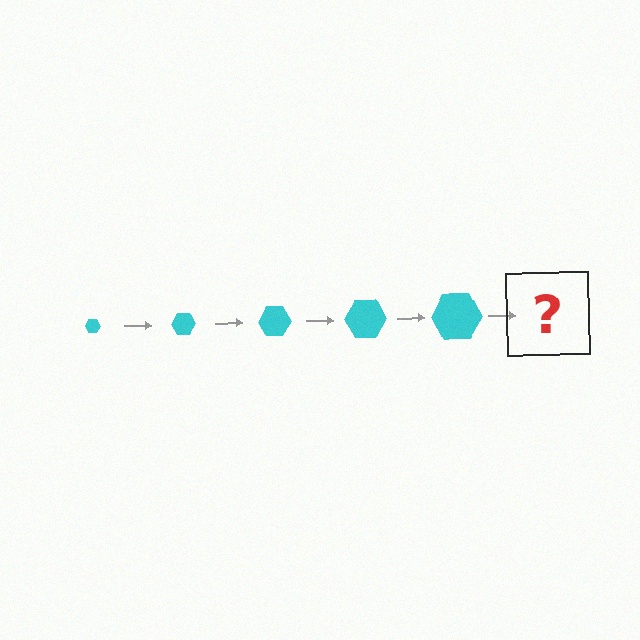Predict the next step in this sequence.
The next step is a cyan hexagon, larger than the previous one.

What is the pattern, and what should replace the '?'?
The pattern is that the hexagon gets progressively larger each step. The '?' should be a cyan hexagon, larger than the previous one.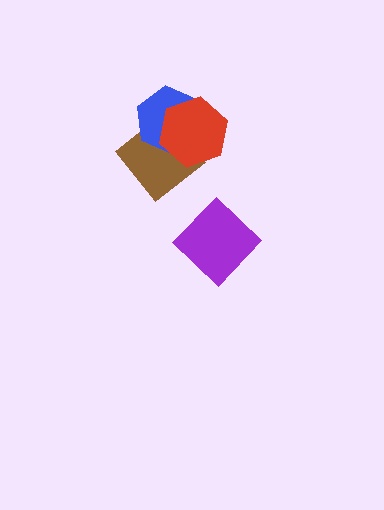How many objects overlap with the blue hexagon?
2 objects overlap with the blue hexagon.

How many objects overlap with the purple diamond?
0 objects overlap with the purple diamond.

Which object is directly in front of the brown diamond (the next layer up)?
The blue hexagon is directly in front of the brown diamond.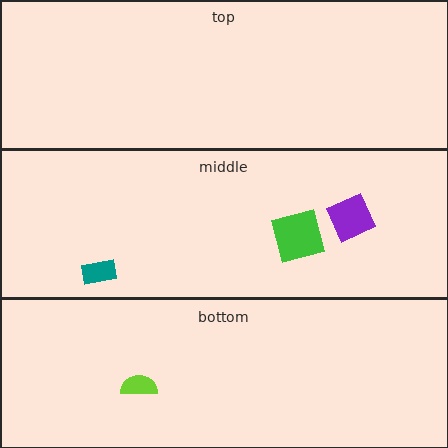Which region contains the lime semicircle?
The bottom region.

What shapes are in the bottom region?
The lime semicircle.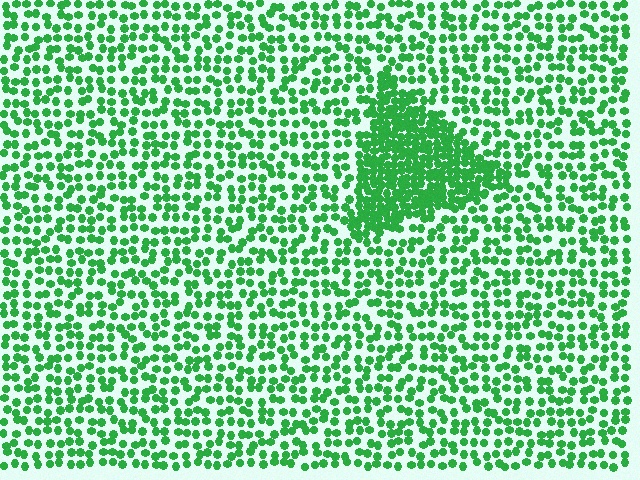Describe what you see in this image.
The image contains small green elements arranged at two different densities. A triangle-shaped region is visible where the elements are more densely packed than the surrounding area.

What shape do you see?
I see a triangle.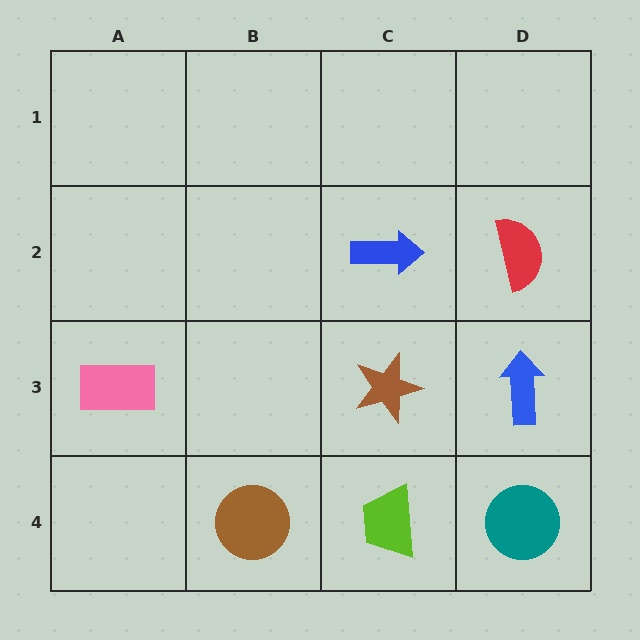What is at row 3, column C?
A brown star.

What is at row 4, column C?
A lime trapezoid.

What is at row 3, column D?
A blue arrow.